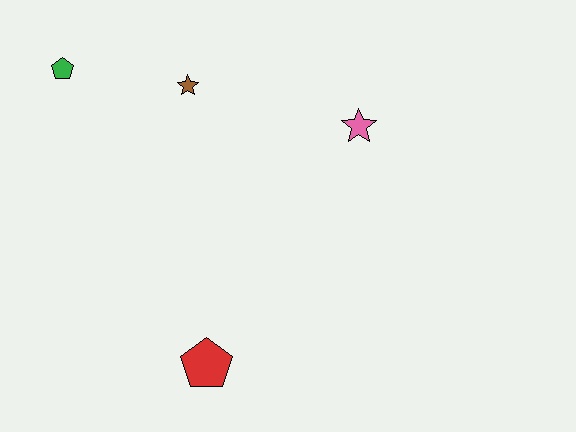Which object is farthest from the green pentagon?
The red pentagon is farthest from the green pentagon.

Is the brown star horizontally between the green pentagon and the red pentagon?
Yes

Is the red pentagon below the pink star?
Yes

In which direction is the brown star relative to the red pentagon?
The brown star is above the red pentagon.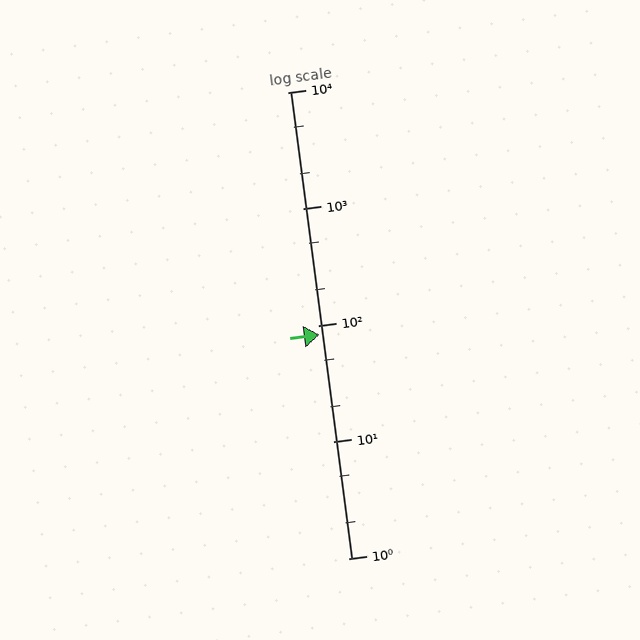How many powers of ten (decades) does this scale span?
The scale spans 4 decades, from 1 to 10000.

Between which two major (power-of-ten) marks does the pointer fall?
The pointer is between 10 and 100.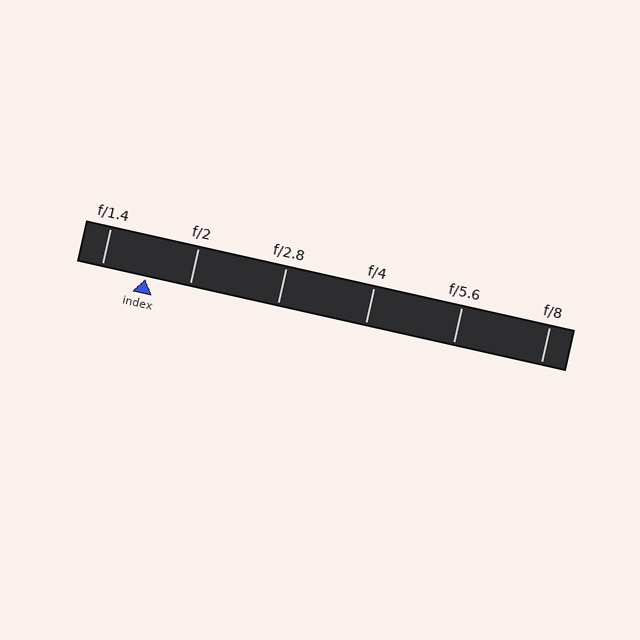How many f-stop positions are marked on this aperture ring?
There are 6 f-stop positions marked.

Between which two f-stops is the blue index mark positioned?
The index mark is between f/1.4 and f/2.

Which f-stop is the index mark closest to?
The index mark is closest to f/2.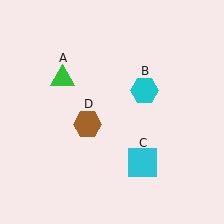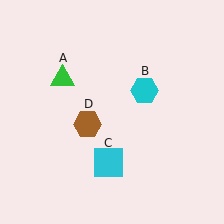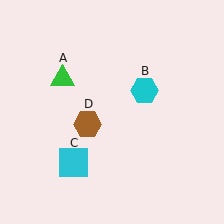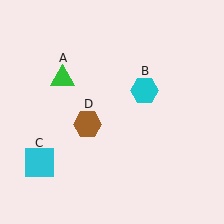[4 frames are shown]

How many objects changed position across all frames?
1 object changed position: cyan square (object C).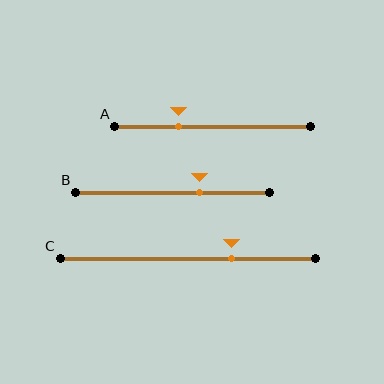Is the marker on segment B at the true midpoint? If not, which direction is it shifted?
No, the marker on segment B is shifted to the right by about 14% of the segment length.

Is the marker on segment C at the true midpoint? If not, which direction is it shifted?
No, the marker on segment C is shifted to the right by about 17% of the segment length.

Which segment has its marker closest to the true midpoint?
Segment B has its marker closest to the true midpoint.